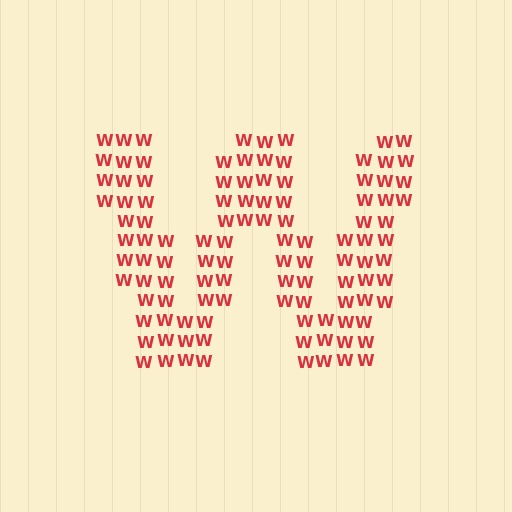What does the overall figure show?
The overall figure shows the letter W.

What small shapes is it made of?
It is made of small letter W's.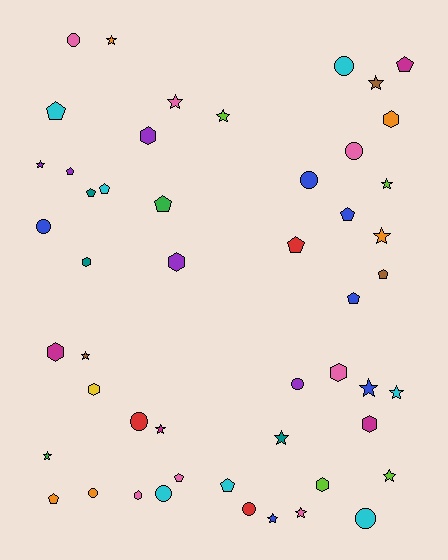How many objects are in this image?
There are 50 objects.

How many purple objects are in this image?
There are 5 purple objects.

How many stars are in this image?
There are 16 stars.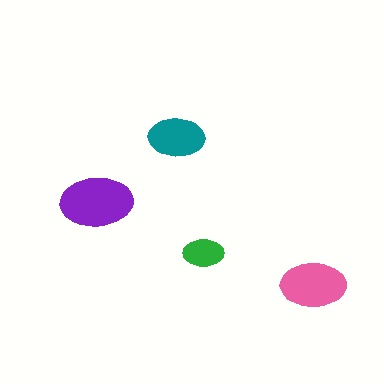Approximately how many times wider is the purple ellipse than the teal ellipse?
About 1.5 times wider.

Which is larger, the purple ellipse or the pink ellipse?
The purple one.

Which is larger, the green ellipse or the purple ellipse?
The purple one.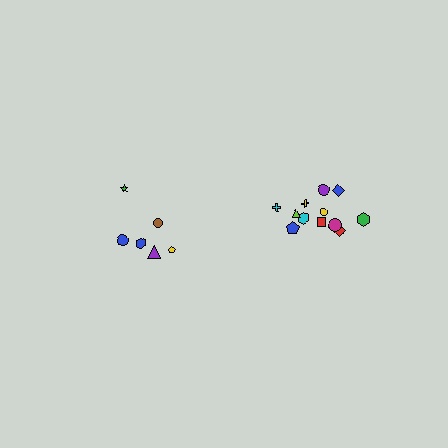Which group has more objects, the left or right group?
The right group.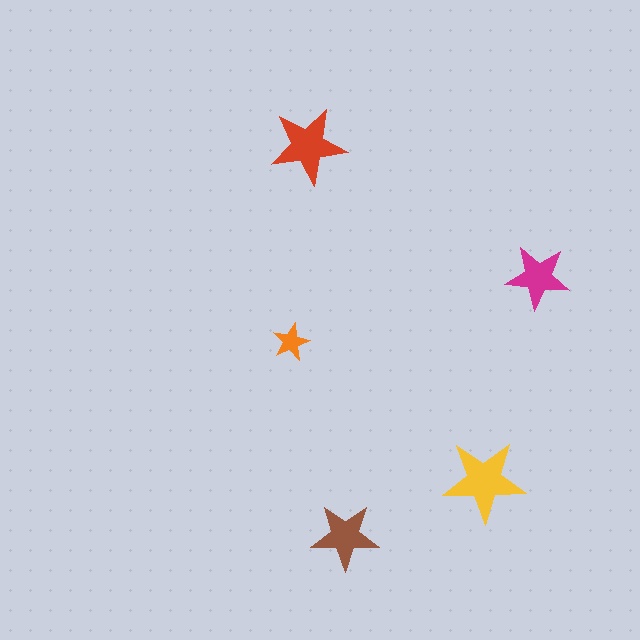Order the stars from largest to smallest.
the yellow one, the red one, the brown one, the magenta one, the orange one.